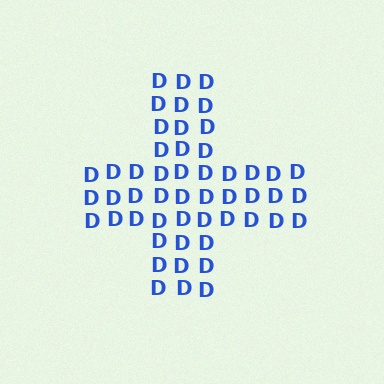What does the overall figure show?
The overall figure shows a cross.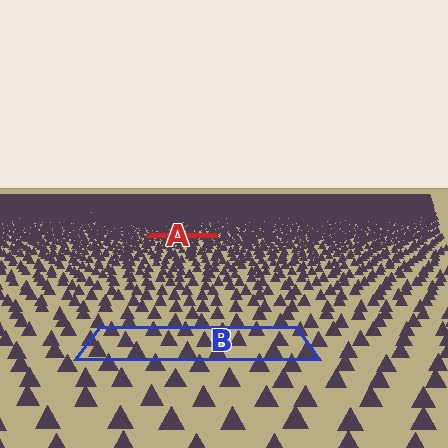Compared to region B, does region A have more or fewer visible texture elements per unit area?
Region A has more texture elements per unit area — they are packed more densely because it is farther away.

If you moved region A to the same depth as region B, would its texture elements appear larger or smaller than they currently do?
They would appear larger. At a closer depth, the same texture elements are projected at a bigger on-screen size.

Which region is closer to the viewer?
Region B is closer. The texture elements there are larger and more spread out.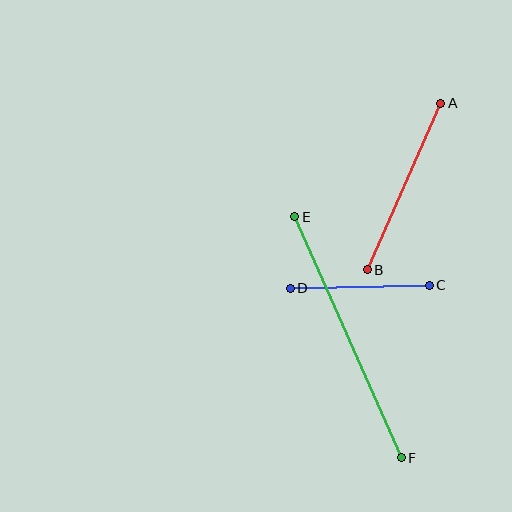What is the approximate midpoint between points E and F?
The midpoint is at approximately (348, 337) pixels.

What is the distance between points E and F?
The distance is approximately 263 pixels.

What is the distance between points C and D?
The distance is approximately 139 pixels.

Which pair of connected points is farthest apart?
Points E and F are farthest apart.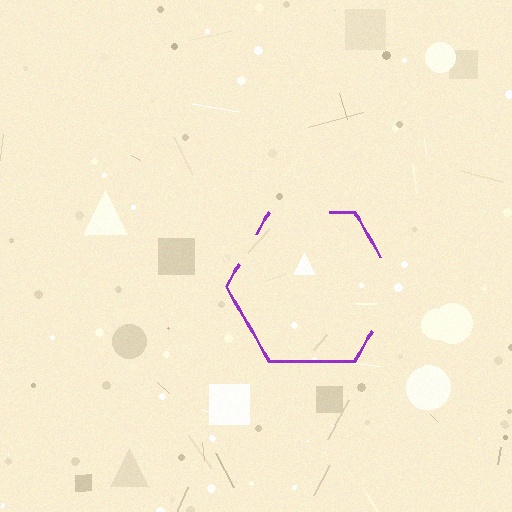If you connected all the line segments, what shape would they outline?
They would outline a hexagon.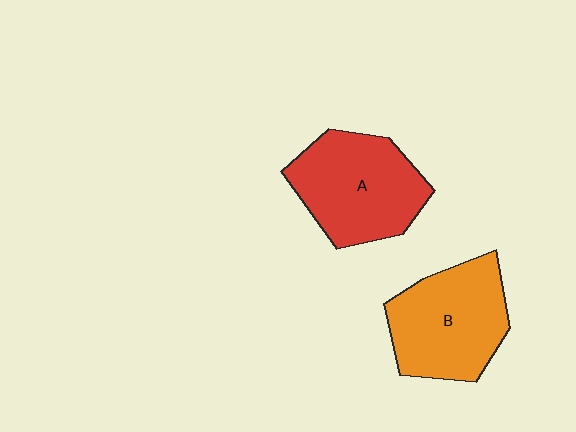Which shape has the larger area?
Shape A (red).